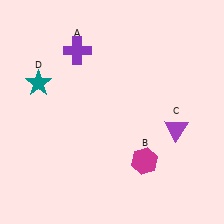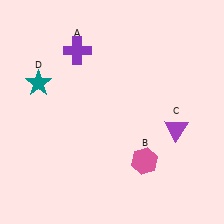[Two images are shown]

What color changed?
The hexagon (B) changed from magenta in Image 1 to pink in Image 2.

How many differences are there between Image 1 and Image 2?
There is 1 difference between the two images.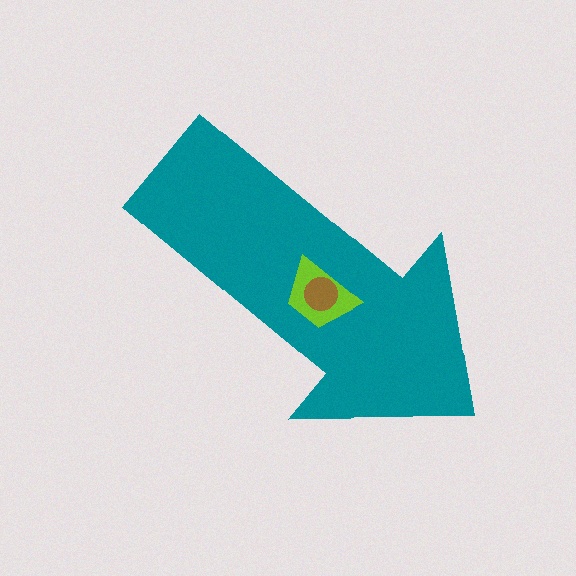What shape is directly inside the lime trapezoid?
The brown circle.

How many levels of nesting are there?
3.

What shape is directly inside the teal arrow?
The lime trapezoid.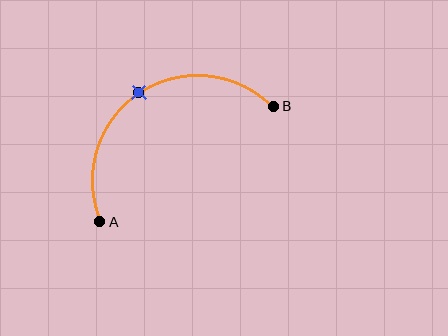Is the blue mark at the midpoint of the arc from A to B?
Yes. The blue mark lies on the arc at equal arc-length from both A and B — it is the arc midpoint.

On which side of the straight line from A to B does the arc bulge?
The arc bulges above the straight line connecting A and B.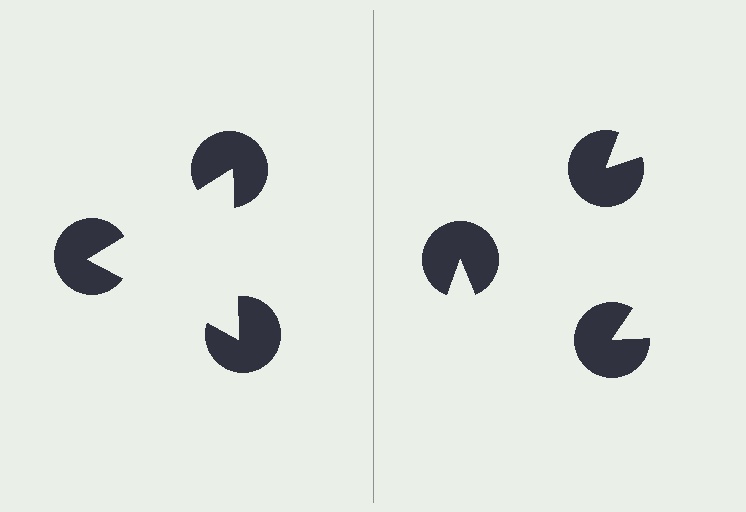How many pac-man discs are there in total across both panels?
6 — 3 on each side.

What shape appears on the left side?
An illusory triangle.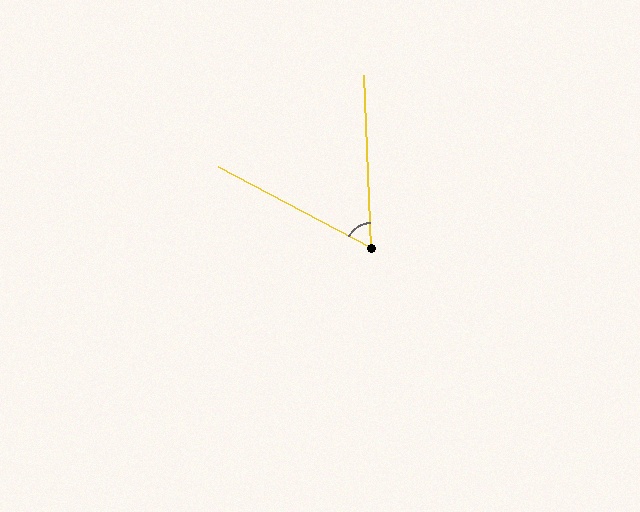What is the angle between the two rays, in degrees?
Approximately 60 degrees.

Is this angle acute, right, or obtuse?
It is acute.